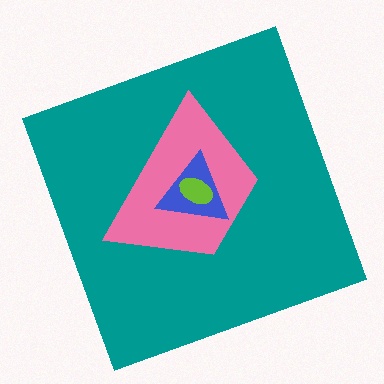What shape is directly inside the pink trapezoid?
The blue triangle.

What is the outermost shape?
The teal square.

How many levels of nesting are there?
4.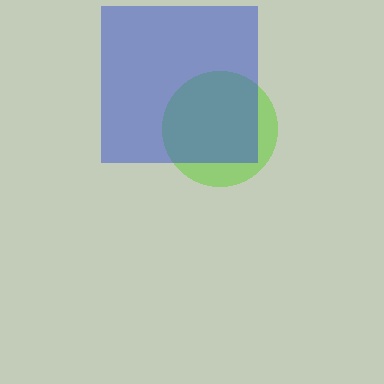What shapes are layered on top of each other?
The layered shapes are: a lime circle, a blue square.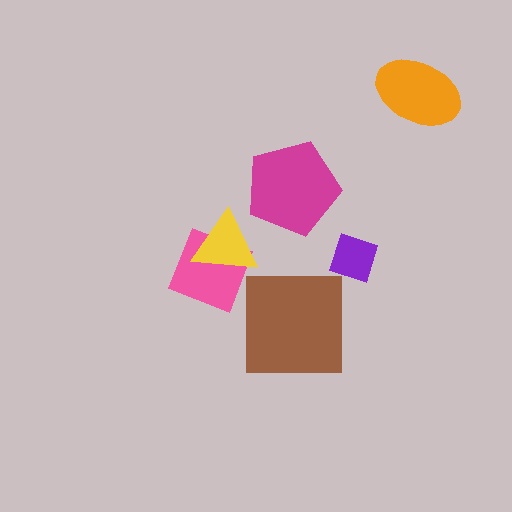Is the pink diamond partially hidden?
Yes, it is partially covered by another shape.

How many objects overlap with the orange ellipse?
0 objects overlap with the orange ellipse.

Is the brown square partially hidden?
No, no other shape covers it.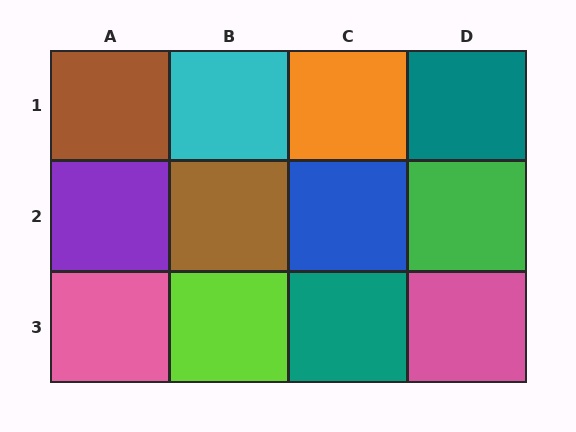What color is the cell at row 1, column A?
Brown.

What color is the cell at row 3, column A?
Pink.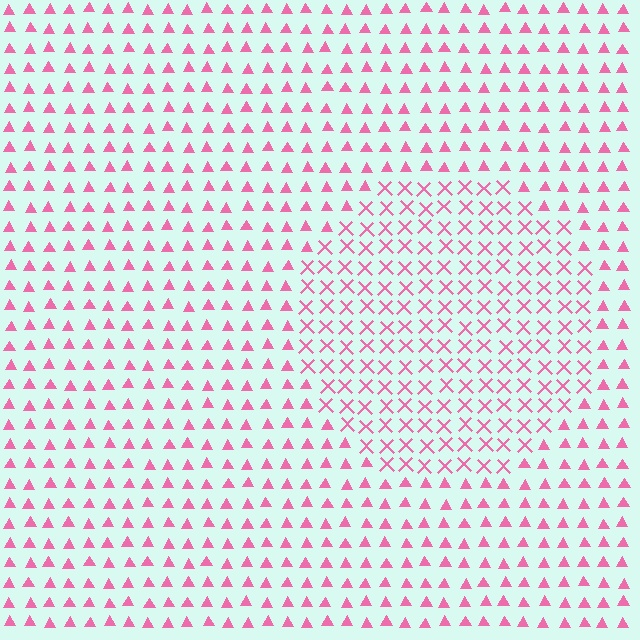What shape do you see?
I see a circle.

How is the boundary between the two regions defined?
The boundary is defined by a change in element shape: X marks inside vs. triangles outside. All elements share the same color and spacing.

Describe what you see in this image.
The image is filled with small pink elements arranged in a uniform grid. A circle-shaped region contains X marks, while the surrounding area contains triangles. The boundary is defined purely by the change in element shape.